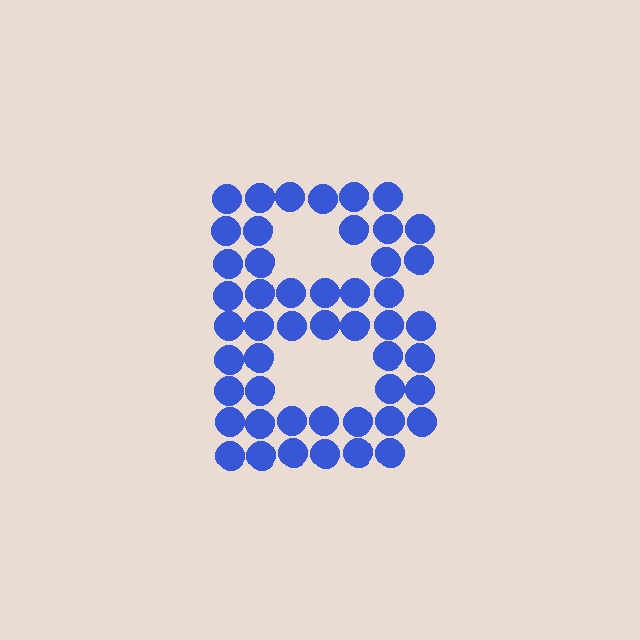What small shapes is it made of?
It is made of small circles.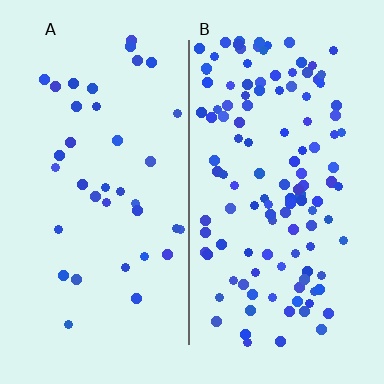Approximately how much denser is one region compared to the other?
Approximately 3.3× — region B over region A.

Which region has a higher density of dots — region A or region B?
B (the right).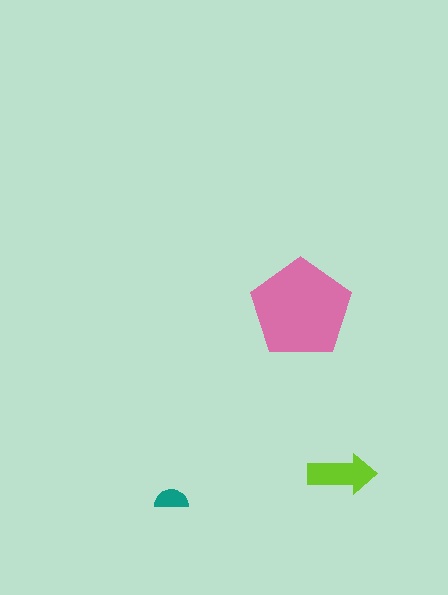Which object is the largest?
The pink pentagon.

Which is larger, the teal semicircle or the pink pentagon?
The pink pentagon.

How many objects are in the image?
There are 3 objects in the image.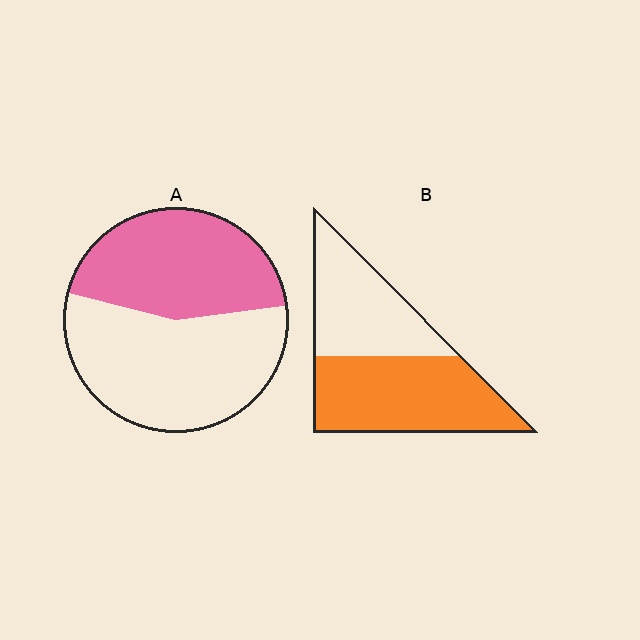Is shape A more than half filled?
No.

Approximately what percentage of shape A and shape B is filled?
A is approximately 45% and B is approximately 55%.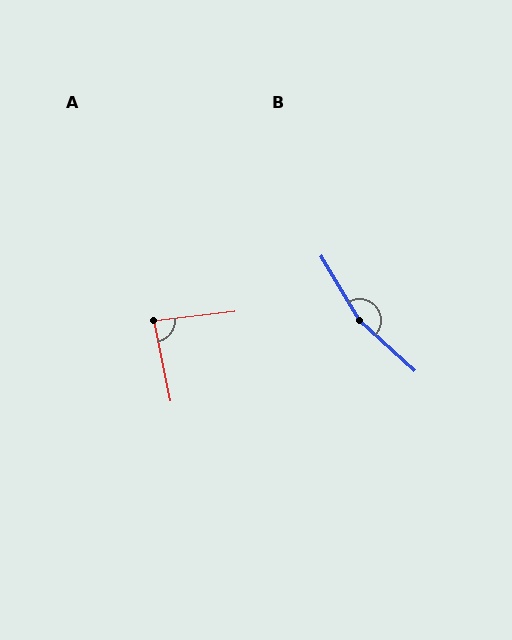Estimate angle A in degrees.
Approximately 85 degrees.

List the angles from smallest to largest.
A (85°), B (163°).